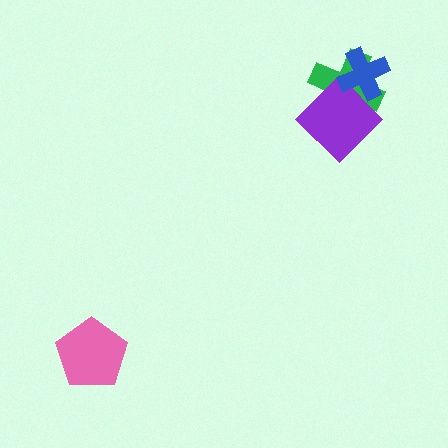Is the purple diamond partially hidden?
Yes, it is partially covered by another shape.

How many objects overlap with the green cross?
2 objects overlap with the green cross.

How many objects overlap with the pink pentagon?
0 objects overlap with the pink pentagon.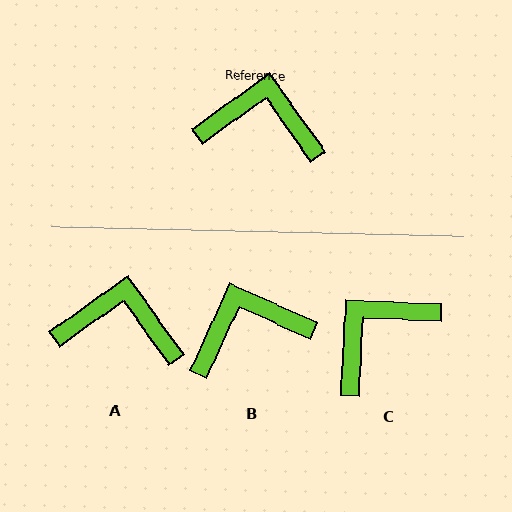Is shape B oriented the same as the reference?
No, it is off by about 30 degrees.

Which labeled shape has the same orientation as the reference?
A.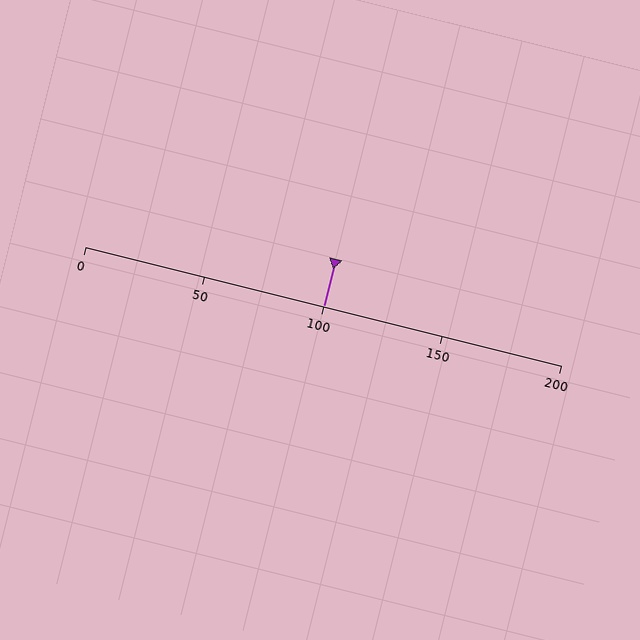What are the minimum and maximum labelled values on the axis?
The axis runs from 0 to 200.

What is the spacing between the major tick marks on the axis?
The major ticks are spaced 50 apart.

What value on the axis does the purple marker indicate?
The marker indicates approximately 100.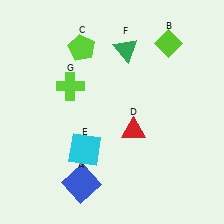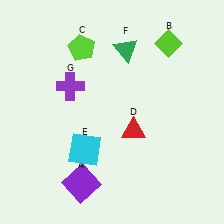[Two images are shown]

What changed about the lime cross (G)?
In Image 1, G is lime. In Image 2, it changed to purple.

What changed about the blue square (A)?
In Image 1, A is blue. In Image 2, it changed to purple.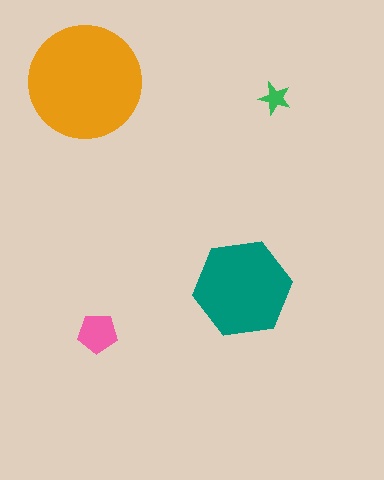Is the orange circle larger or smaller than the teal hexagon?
Larger.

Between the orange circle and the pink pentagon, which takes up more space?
The orange circle.